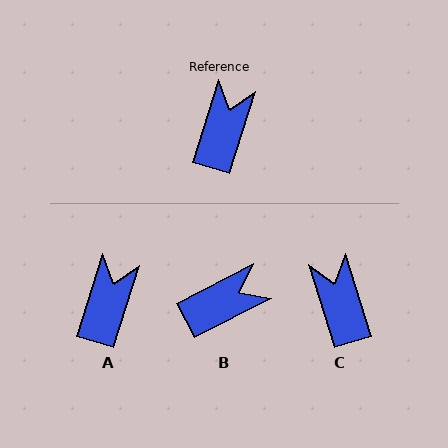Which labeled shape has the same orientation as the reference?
A.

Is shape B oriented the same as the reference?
No, it is off by about 45 degrees.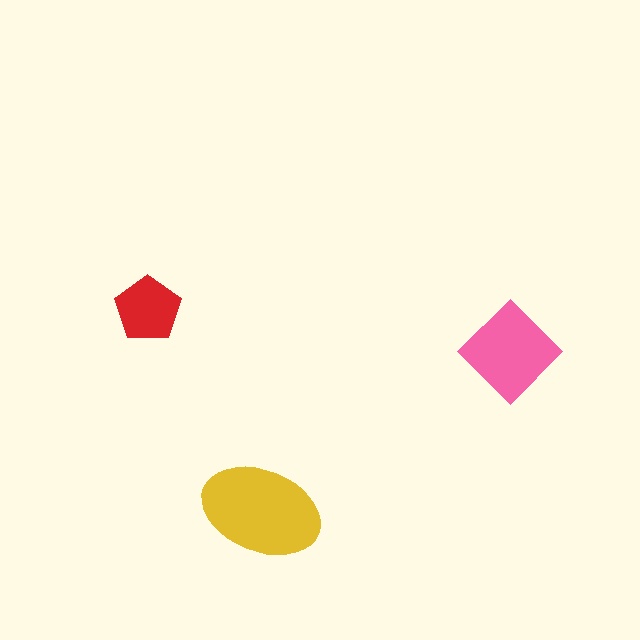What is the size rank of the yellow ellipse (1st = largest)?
1st.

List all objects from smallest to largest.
The red pentagon, the pink diamond, the yellow ellipse.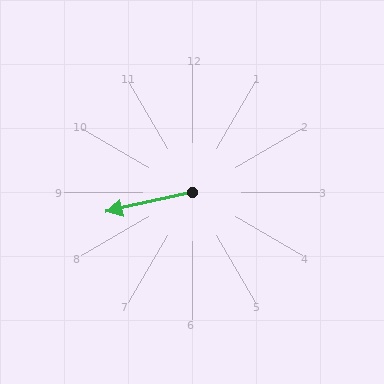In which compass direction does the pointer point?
West.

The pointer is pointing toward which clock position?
Roughly 9 o'clock.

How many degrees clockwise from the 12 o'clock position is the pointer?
Approximately 257 degrees.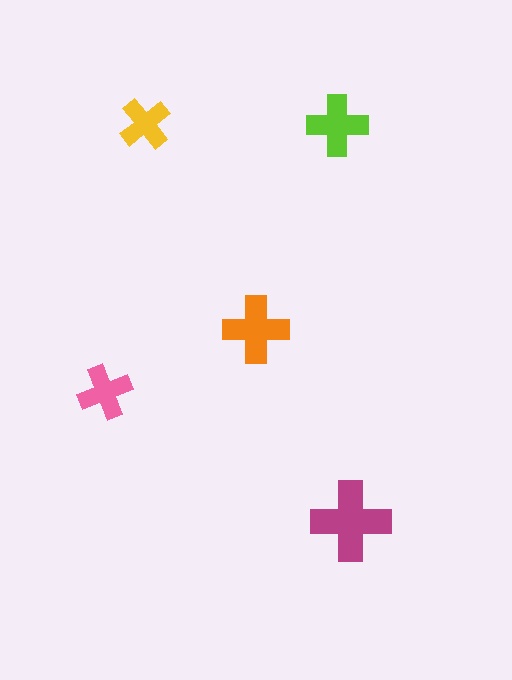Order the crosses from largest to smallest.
the magenta one, the orange one, the lime one, the pink one, the yellow one.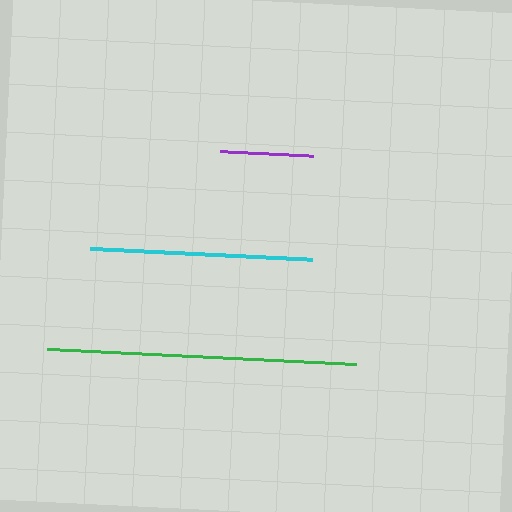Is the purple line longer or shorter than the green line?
The green line is longer than the purple line.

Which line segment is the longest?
The green line is the longest at approximately 309 pixels.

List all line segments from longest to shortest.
From longest to shortest: green, cyan, purple.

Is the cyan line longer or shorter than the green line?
The green line is longer than the cyan line.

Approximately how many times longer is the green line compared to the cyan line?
The green line is approximately 1.4 times the length of the cyan line.